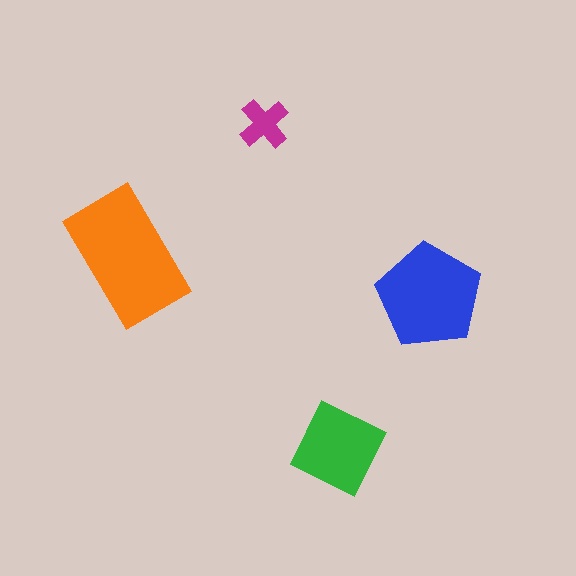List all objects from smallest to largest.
The magenta cross, the green square, the blue pentagon, the orange rectangle.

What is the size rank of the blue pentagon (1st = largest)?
2nd.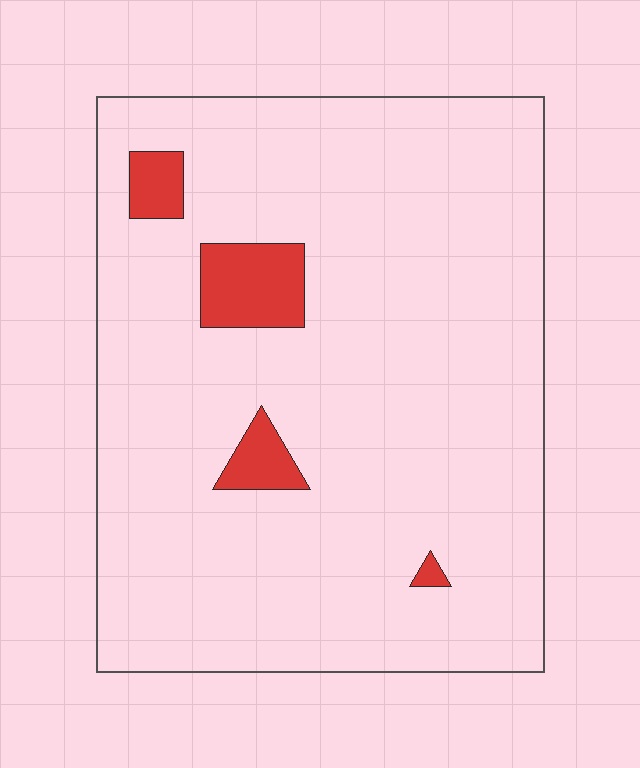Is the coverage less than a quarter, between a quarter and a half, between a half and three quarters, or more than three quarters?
Less than a quarter.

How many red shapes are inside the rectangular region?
4.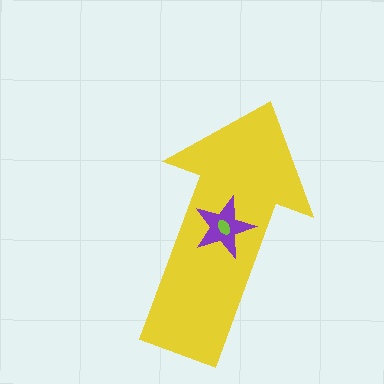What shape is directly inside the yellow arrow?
The purple star.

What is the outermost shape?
The yellow arrow.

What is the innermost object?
The lime ellipse.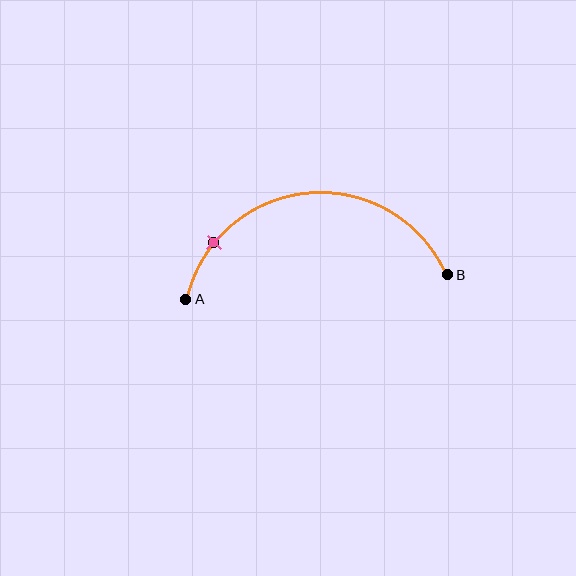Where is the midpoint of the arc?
The arc midpoint is the point on the curve farthest from the straight line joining A and B. It sits above that line.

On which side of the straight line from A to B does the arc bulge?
The arc bulges above the straight line connecting A and B.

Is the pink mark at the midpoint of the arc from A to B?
No. The pink mark lies on the arc but is closer to endpoint A. The arc midpoint would be at the point on the curve equidistant along the arc from both A and B.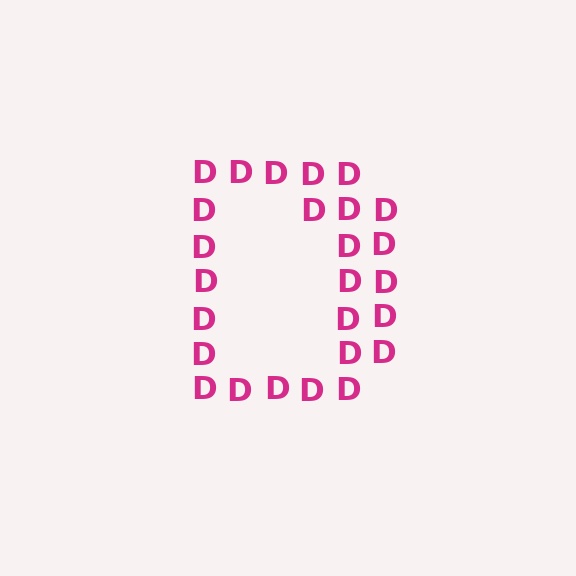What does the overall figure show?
The overall figure shows the letter D.